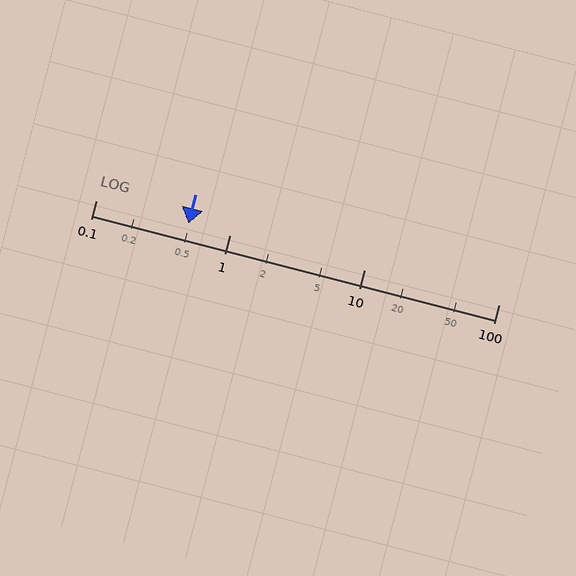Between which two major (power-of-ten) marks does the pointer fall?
The pointer is between 0.1 and 1.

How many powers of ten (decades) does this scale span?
The scale spans 3 decades, from 0.1 to 100.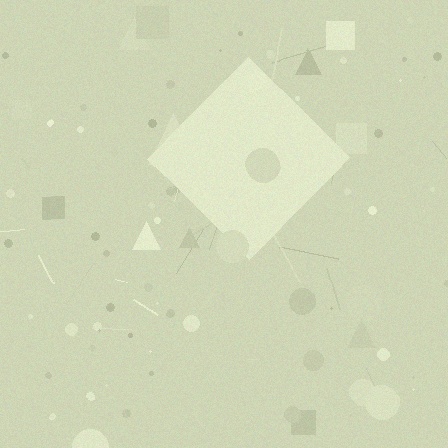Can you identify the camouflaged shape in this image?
The camouflaged shape is a diamond.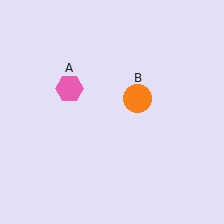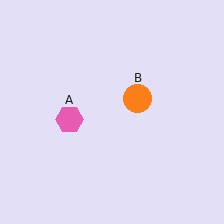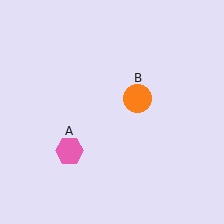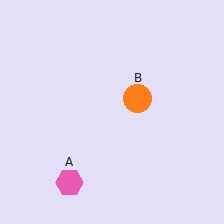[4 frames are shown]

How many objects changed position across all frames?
1 object changed position: pink hexagon (object A).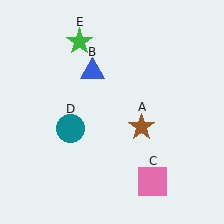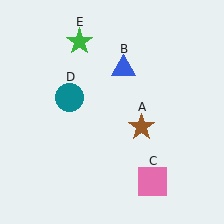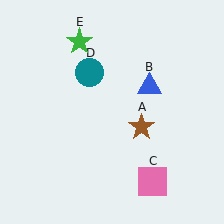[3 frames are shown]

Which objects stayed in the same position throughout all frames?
Brown star (object A) and pink square (object C) and green star (object E) remained stationary.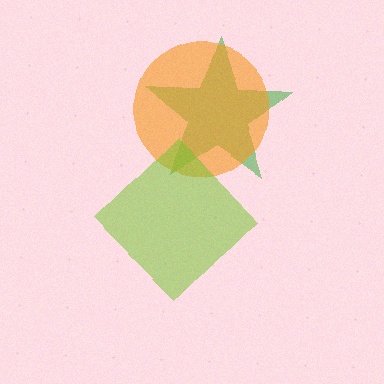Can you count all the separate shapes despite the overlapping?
Yes, there are 3 separate shapes.